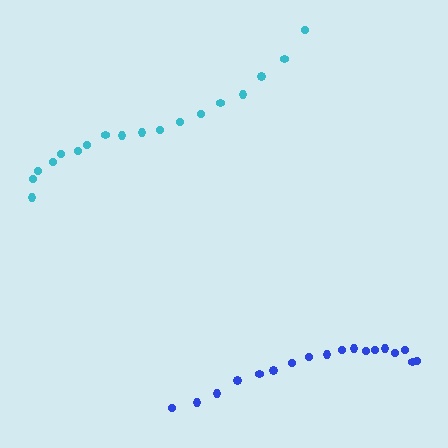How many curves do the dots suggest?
There are 2 distinct paths.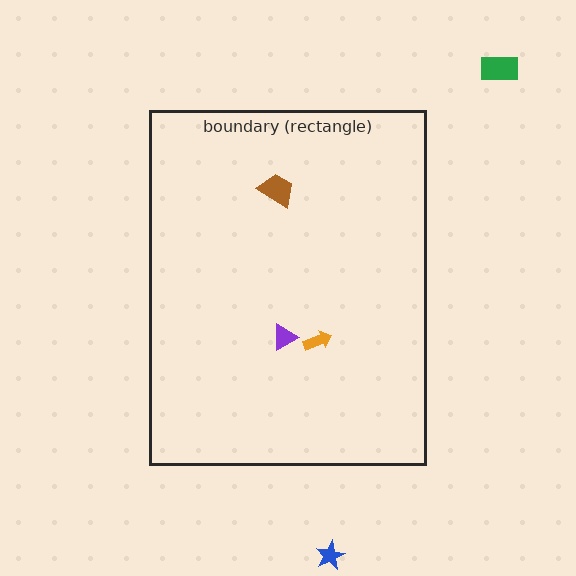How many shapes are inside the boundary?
3 inside, 2 outside.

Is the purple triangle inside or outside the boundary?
Inside.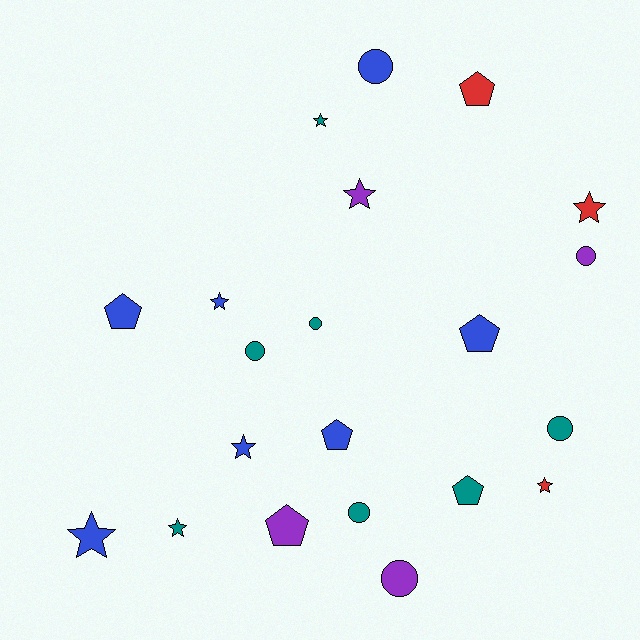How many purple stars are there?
There is 1 purple star.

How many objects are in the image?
There are 21 objects.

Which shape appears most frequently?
Star, with 8 objects.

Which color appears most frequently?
Blue, with 7 objects.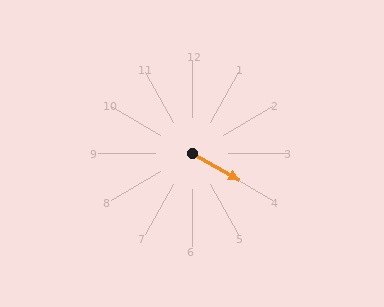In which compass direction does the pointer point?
Southeast.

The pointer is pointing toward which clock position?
Roughly 4 o'clock.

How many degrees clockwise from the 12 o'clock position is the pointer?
Approximately 120 degrees.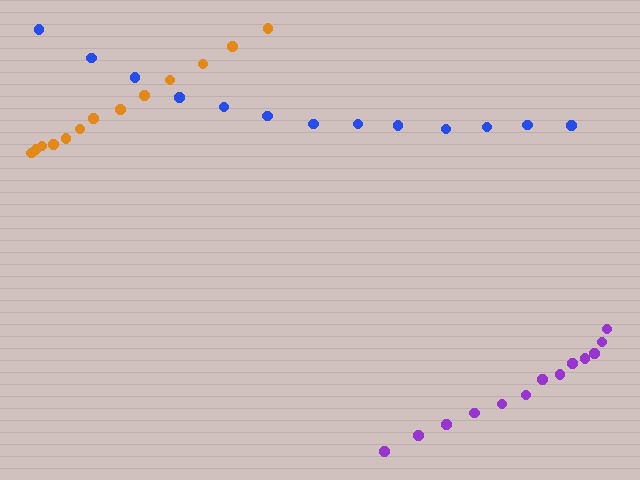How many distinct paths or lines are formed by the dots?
There are 3 distinct paths.